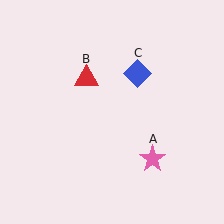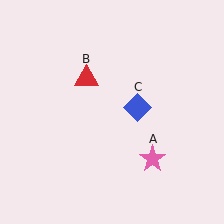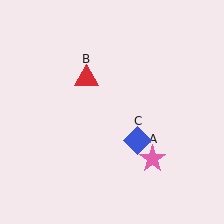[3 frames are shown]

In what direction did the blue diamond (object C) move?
The blue diamond (object C) moved down.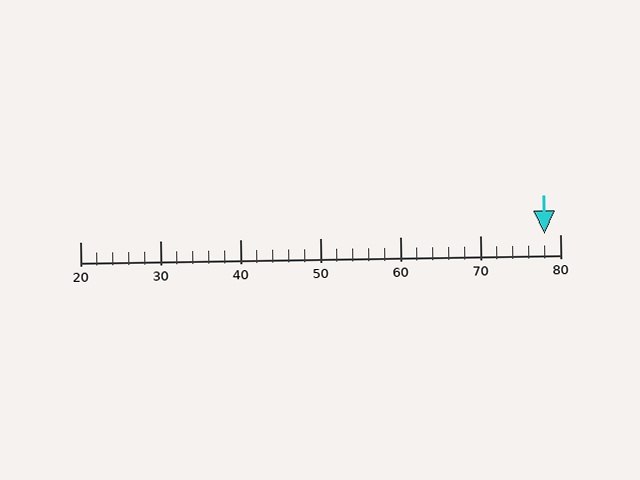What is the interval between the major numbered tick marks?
The major tick marks are spaced 10 units apart.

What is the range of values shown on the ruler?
The ruler shows values from 20 to 80.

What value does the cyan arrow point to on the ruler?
The cyan arrow points to approximately 78.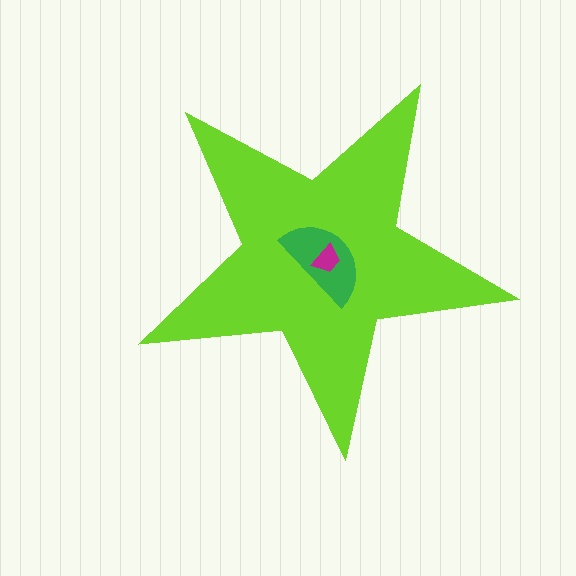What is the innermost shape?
The magenta trapezoid.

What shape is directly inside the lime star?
The green semicircle.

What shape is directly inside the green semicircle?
The magenta trapezoid.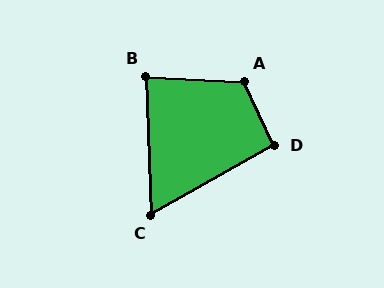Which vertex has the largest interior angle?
A, at approximately 117 degrees.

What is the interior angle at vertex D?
Approximately 95 degrees (approximately right).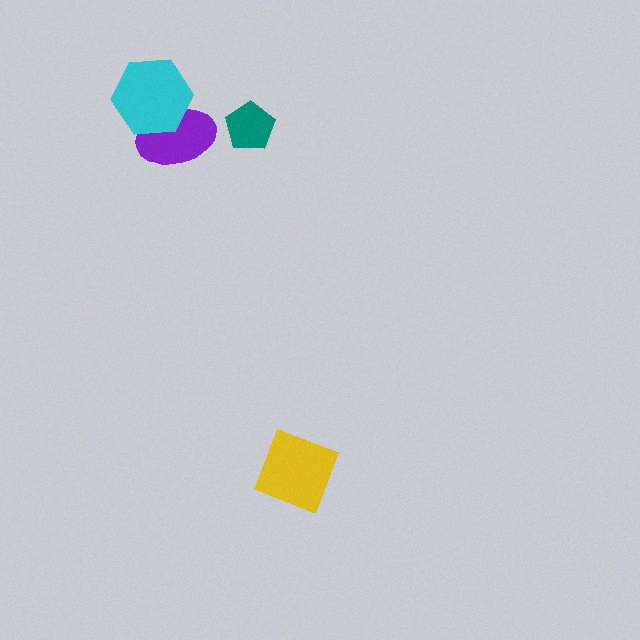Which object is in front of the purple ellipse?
The cyan hexagon is in front of the purple ellipse.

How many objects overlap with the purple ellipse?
1 object overlaps with the purple ellipse.